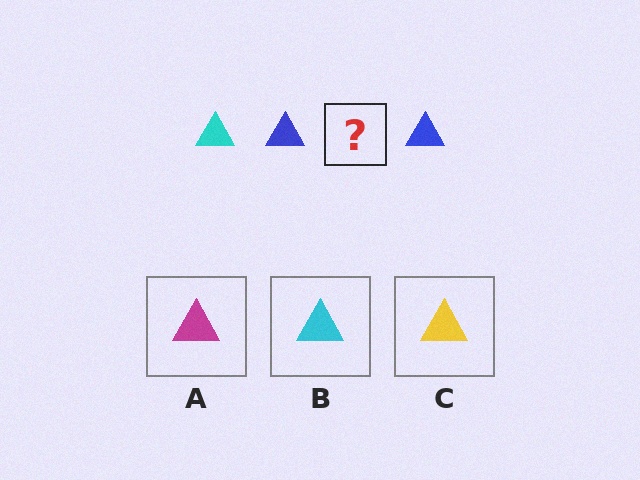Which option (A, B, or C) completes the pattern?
B.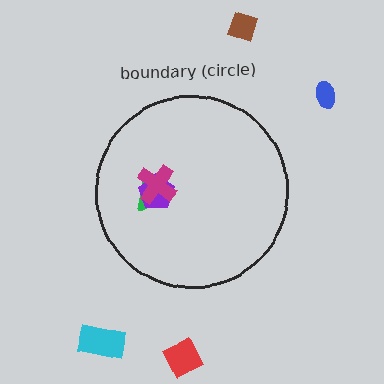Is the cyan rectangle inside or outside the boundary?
Outside.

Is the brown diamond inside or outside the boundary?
Outside.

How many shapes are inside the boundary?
3 inside, 4 outside.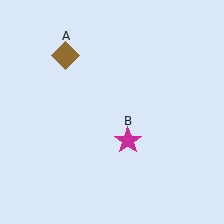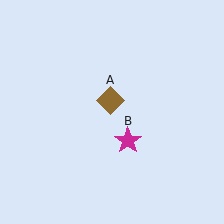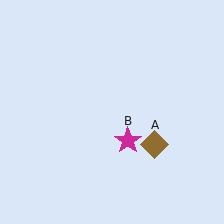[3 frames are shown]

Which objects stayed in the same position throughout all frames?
Magenta star (object B) remained stationary.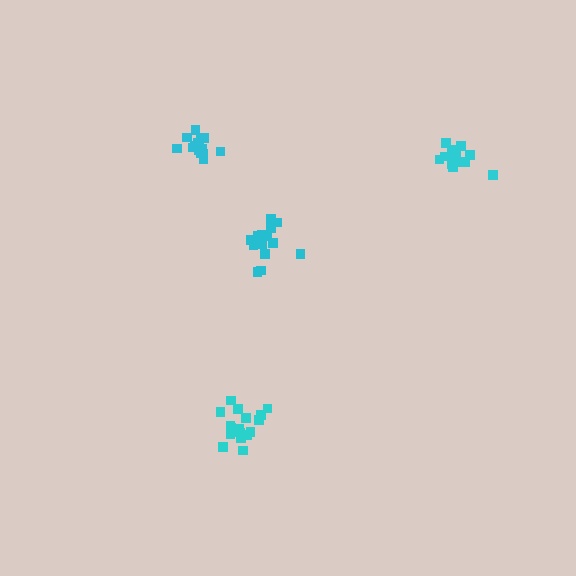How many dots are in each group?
Group 1: 17 dots, Group 2: 15 dots, Group 3: 13 dots, Group 4: 16 dots (61 total).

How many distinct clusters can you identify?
There are 4 distinct clusters.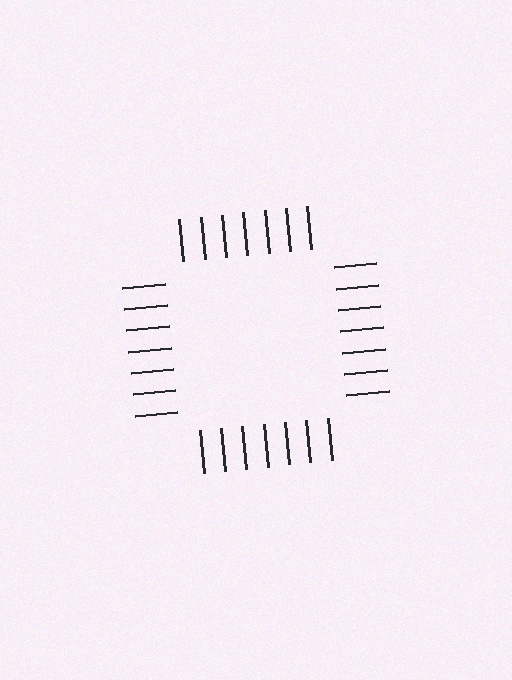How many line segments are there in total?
28 — 7 along each of the 4 edges.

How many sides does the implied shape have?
4 sides — the line-ends trace a square.